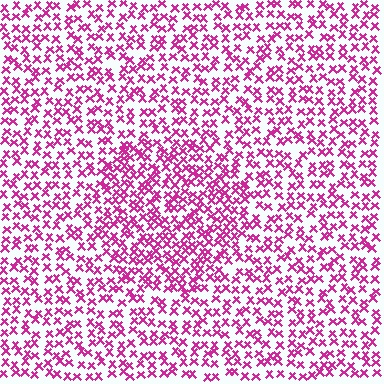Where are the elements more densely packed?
The elements are more densely packed inside the circle boundary.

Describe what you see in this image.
The image contains small magenta elements arranged at two different densities. A circle-shaped region is visible where the elements are more densely packed than the surrounding area.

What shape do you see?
I see a circle.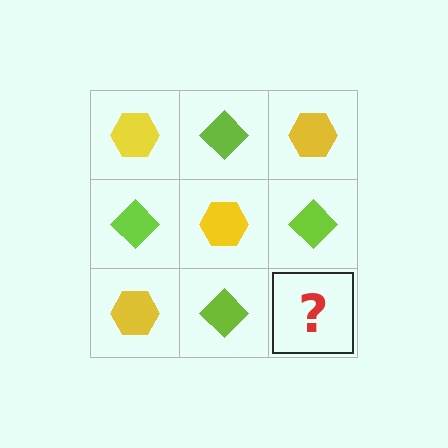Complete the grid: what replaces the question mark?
The question mark should be replaced with a yellow hexagon.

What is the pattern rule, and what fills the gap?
The rule is that it alternates yellow hexagon and lime diamond in a checkerboard pattern. The gap should be filled with a yellow hexagon.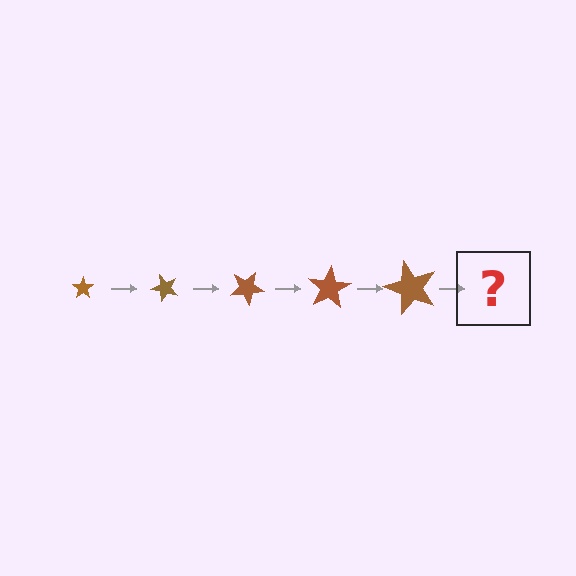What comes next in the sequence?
The next element should be a star, larger than the previous one and rotated 250 degrees from the start.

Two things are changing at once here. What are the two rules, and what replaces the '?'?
The two rules are that the star grows larger each step and it rotates 50 degrees each step. The '?' should be a star, larger than the previous one and rotated 250 degrees from the start.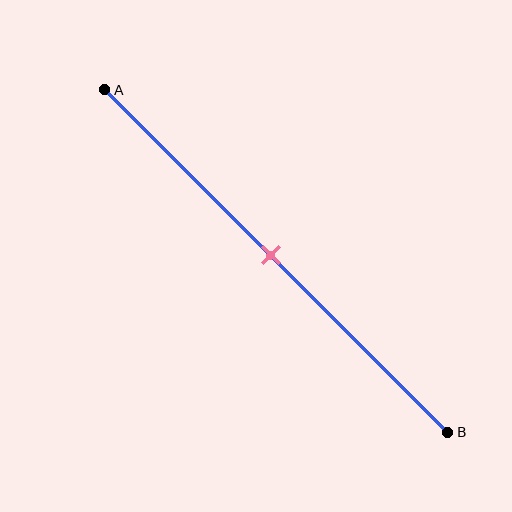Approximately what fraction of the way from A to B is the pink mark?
The pink mark is approximately 50% of the way from A to B.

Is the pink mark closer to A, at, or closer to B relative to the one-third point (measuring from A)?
The pink mark is closer to point B than the one-third point of segment AB.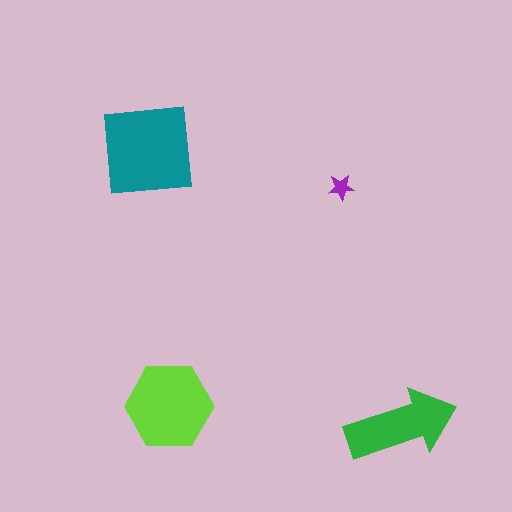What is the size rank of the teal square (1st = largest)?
1st.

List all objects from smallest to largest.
The purple star, the green arrow, the lime hexagon, the teal square.